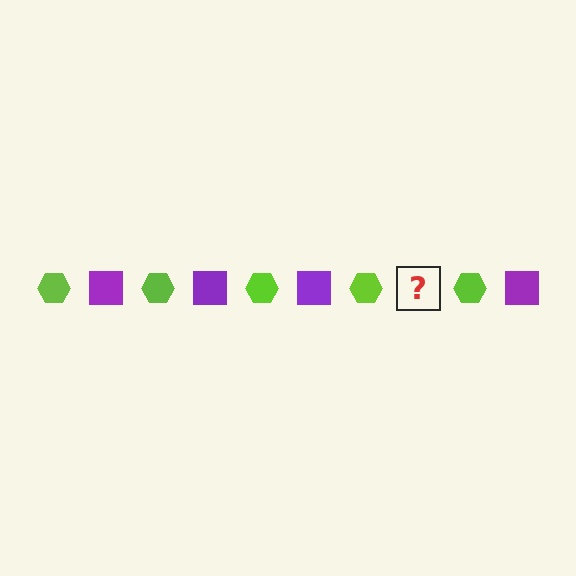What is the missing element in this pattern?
The missing element is a purple square.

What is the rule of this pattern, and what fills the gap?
The rule is that the pattern alternates between lime hexagon and purple square. The gap should be filled with a purple square.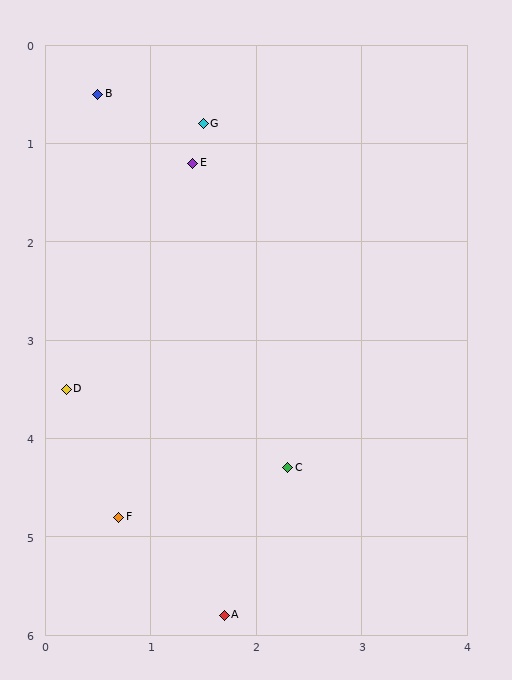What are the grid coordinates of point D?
Point D is at approximately (0.2, 3.5).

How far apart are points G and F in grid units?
Points G and F are about 4.1 grid units apart.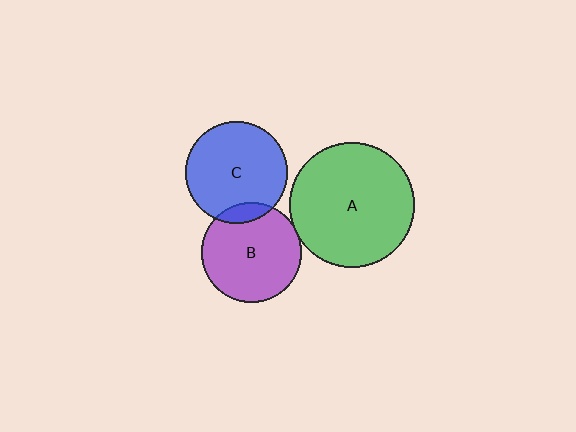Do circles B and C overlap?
Yes.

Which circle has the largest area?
Circle A (green).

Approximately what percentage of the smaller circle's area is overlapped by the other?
Approximately 10%.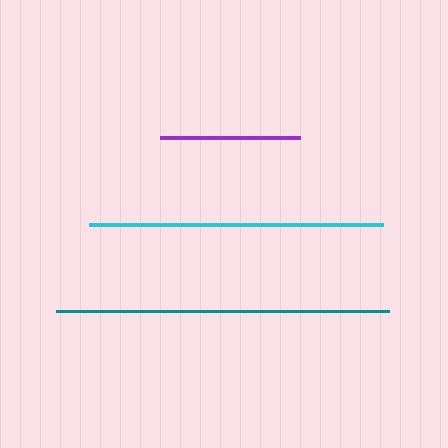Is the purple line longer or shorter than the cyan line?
The cyan line is longer than the purple line.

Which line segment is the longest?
The teal line is the longest at approximately 334 pixels.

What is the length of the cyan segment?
The cyan segment is approximately 293 pixels long.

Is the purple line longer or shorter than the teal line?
The teal line is longer than the purple line.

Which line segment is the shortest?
The purple line is the shortest at approximately 140 pixels.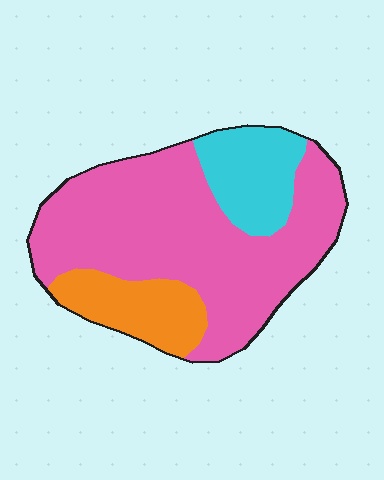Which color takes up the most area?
Pink, at roughly 65%.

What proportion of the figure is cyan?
Cyan takes up about one sixth (1/6) of the figure.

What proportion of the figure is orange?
Orange covers around 15% of the figure.